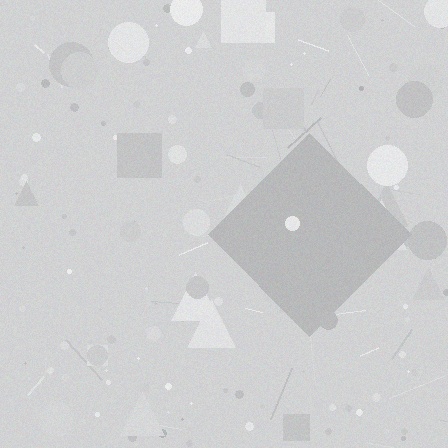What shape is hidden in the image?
A diamond is hidden in the image.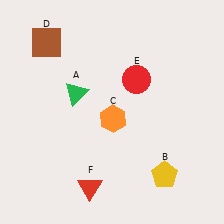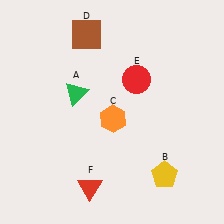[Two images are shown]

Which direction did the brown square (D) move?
The brown square (D) moved right.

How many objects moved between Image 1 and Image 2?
1 object moved between the two images.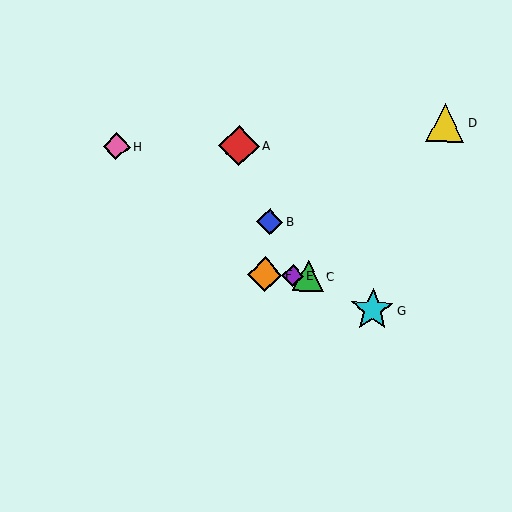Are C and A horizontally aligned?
No, C is at y≈276 and A is at y≈146.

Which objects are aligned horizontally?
Objects C, E, F are aligned horizontally.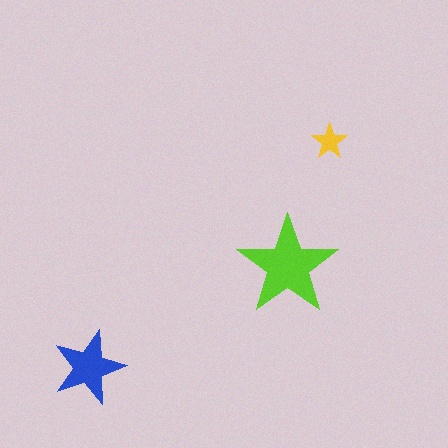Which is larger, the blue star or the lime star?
The lime one.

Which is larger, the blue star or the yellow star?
The blue one.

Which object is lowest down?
The blue star is bottommost.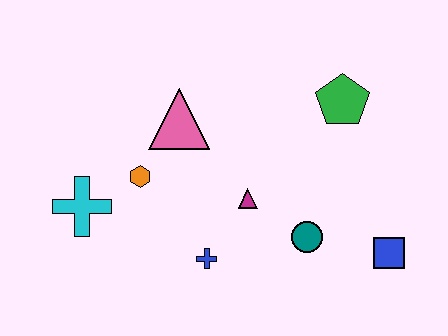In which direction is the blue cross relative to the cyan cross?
The blue cross is to the right of the cyan cross.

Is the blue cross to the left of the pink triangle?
No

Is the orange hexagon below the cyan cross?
No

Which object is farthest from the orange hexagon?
The blue square is farthest from the orange hexagon.